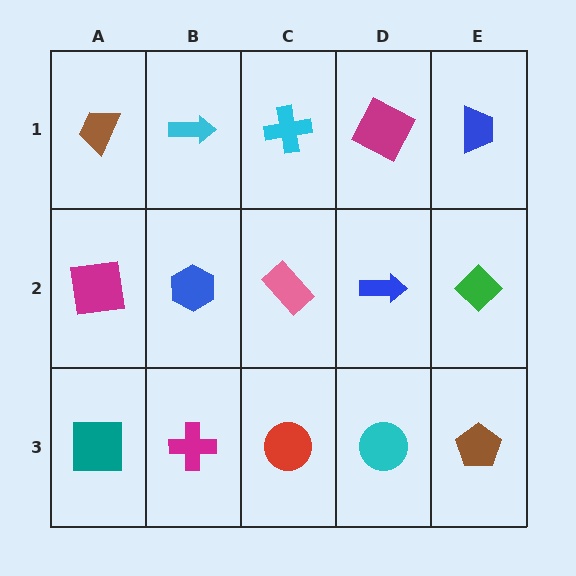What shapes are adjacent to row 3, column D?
A blue arrow (row 2, column D), a red circle (row 3, column C), a brown pentagon (row 3, column E).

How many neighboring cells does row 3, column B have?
3.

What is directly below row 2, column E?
A brown pentagon.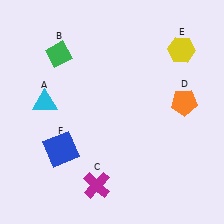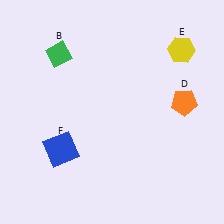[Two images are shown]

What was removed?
The magenta cross (C), the cyan triangle (A) were removed in Image 2.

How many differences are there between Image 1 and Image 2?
There are 2 differences between the two images.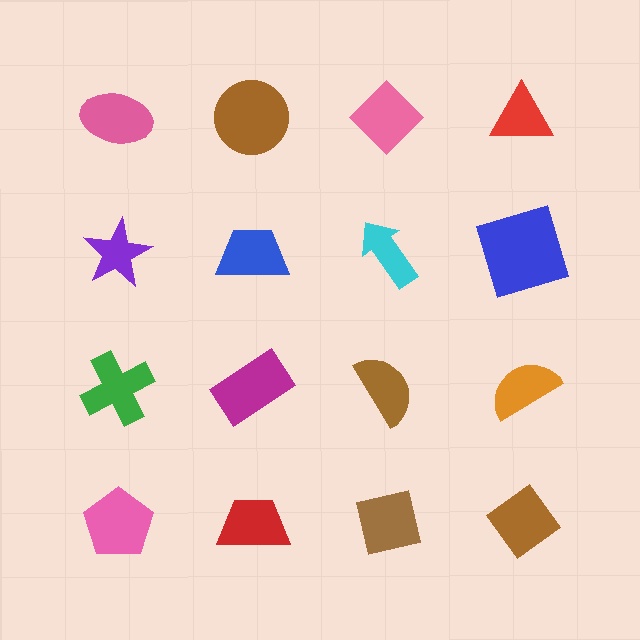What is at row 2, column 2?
A blue trapezoid.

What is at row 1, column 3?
A pink diamond.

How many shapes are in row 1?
4 shapes.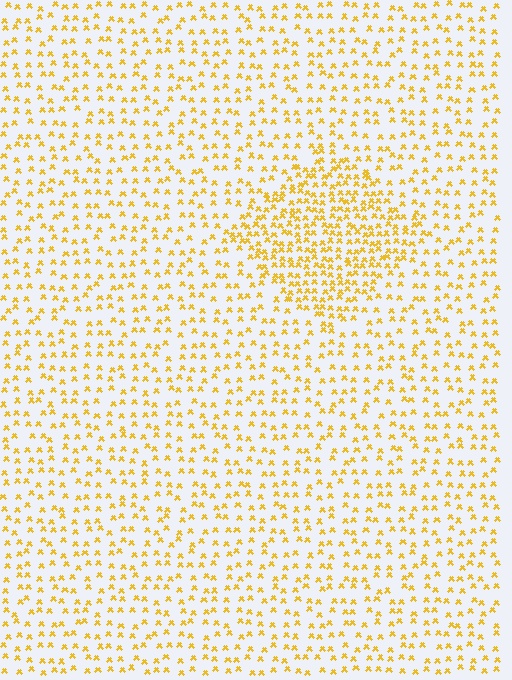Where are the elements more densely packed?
The elements are more densely packed inside the diamond boundary.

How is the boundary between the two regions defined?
The boundary is defined by a change in element density (approximately 2.0x ratio). All elements are the same color, size, and shape.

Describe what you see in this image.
The image contains small yellow elements arranged at two different densities. A diamond-shaped region is visible where the elements are more densely packed than the surrounding area.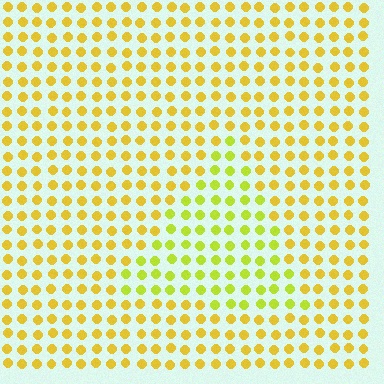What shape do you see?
I see a triangle.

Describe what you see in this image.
The image is filled with small yellow elements in a uniform arrangement. A triangle-shaped region is visible where the elements are tinted to a slightly different hue, forming a subtle color boundary.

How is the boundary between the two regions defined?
The boundary is defined purely by a slight shift in hue (about 26 degrees). Spacing, size, and orientation are identical on both sides.